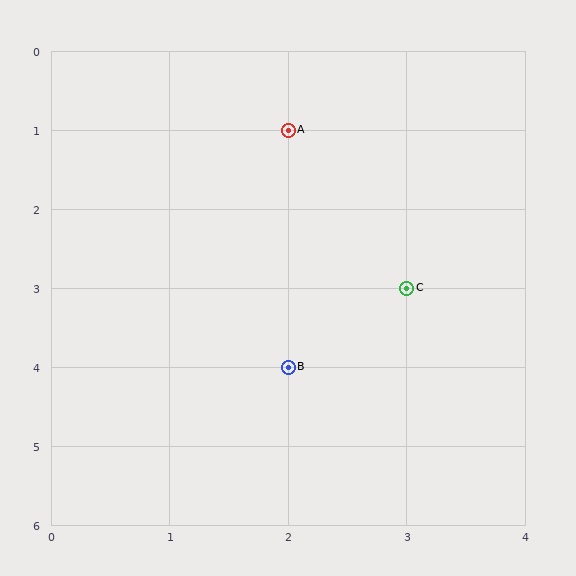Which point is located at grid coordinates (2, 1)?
Point A is at (2, 1).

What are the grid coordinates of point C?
Point C is at grid coordinates (3, 3).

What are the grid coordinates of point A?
Point A is at grid coordinates (2, 1).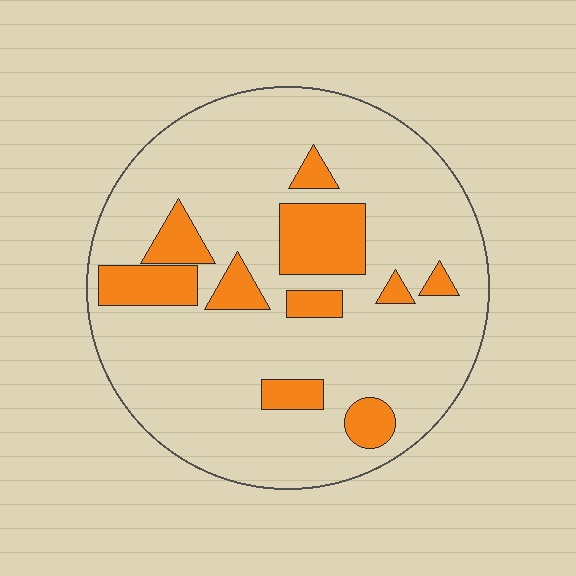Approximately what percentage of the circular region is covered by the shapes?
Approximately 20%.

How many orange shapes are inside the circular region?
10.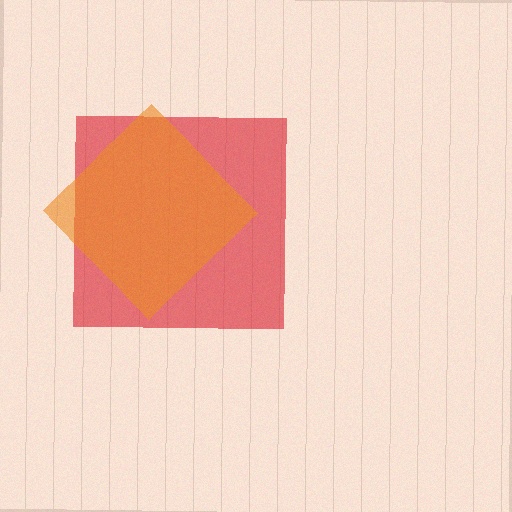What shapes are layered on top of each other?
The layered shapes are: a red square, an orange diamond.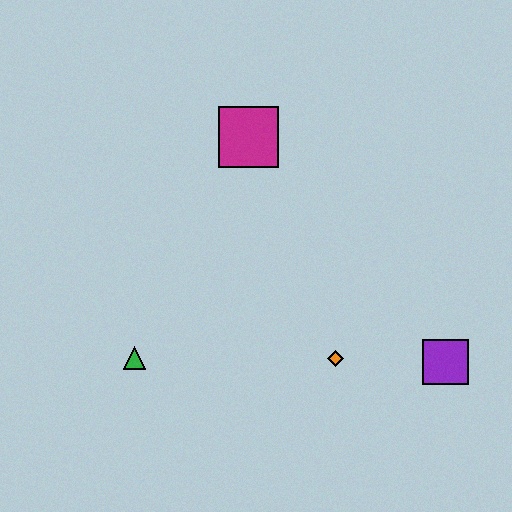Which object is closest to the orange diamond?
The purple square is closest to the orange diamond.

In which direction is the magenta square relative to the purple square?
The magenta square is above the purple square.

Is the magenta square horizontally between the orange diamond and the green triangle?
Yes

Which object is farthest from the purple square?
The green triangle is farthest from the purple square.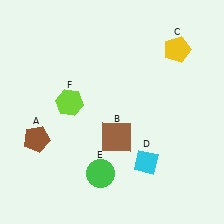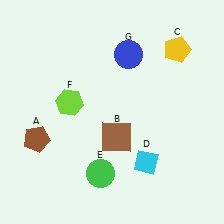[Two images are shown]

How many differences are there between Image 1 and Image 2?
There is 1 difference between the two images.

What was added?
A blue circle (G) was added in Image 2.